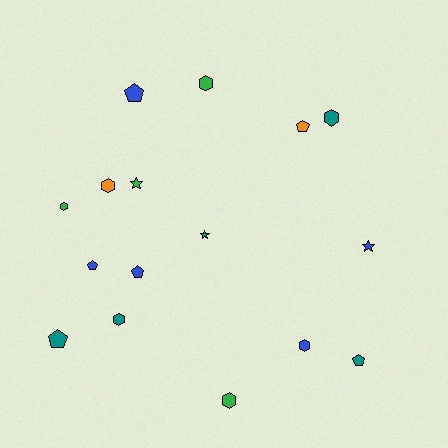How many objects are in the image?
There are 16 objects.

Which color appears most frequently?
Teal, with 5 objects.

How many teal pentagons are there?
There are 2 teal pentagons.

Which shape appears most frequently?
Hexagon, with 7 objects.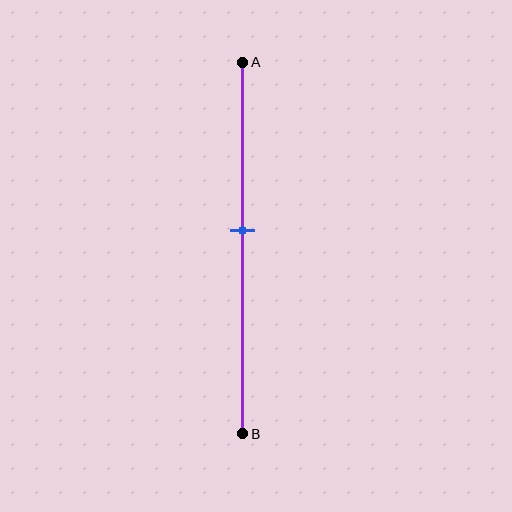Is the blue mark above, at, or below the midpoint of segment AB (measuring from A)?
The blue mark is above the midpoint of segment AB.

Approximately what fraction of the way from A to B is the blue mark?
The blue mark is approximately 45% of the way from A to B.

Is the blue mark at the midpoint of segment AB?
No, the mark is at about 45% from A, not at the 50% midpoint.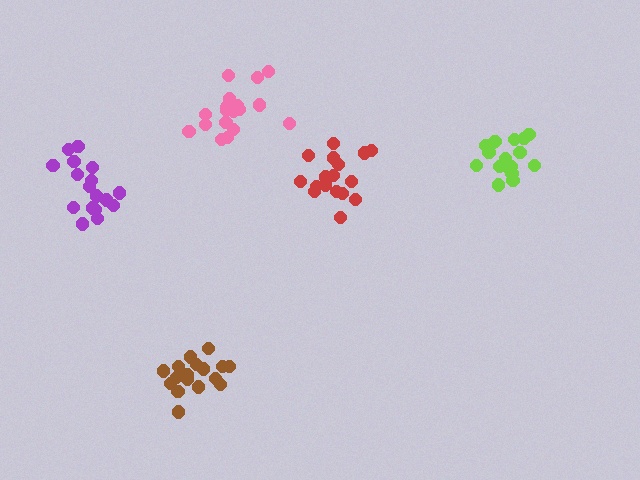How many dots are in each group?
Group 1: 18 dots, Group 2: 18 dots, Group 3: 18 dots, Group 4: 17 dots, Group 5: 17 dots (88 total).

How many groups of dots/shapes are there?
There are 5 groups.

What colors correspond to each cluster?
The clusters are colored: purple, pink, brown, red, lime.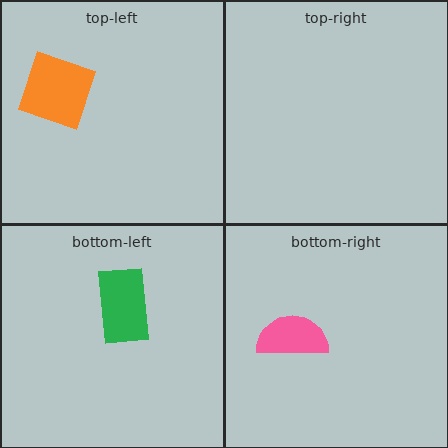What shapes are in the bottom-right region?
The pink semicircle.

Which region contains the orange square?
The top-left region.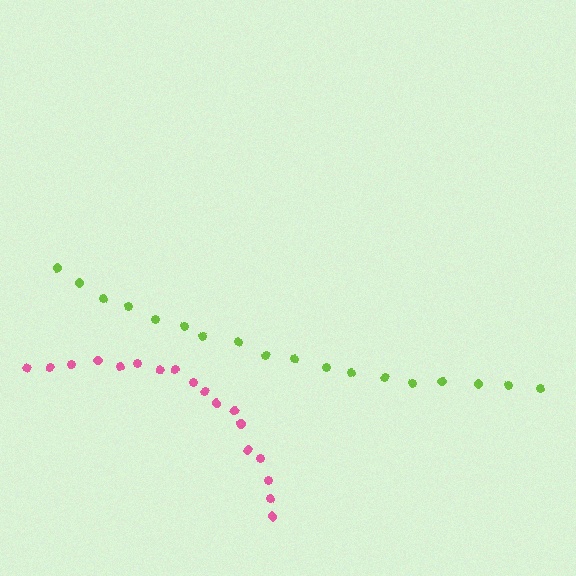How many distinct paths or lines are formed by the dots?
There are 2 distinct paths.